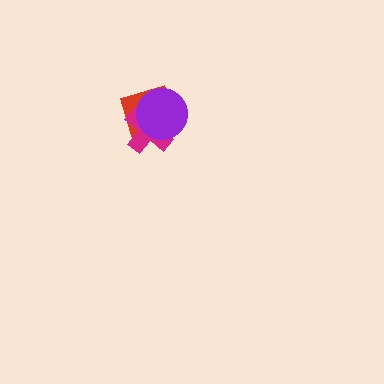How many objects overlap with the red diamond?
2 objects overlap with the red diamond.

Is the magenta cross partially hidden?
Yes, it is partially covered by another shape.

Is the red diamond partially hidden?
Yes, it is partially covered by another shape.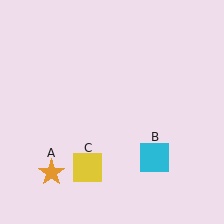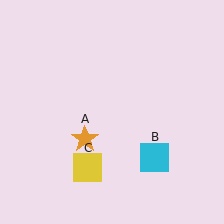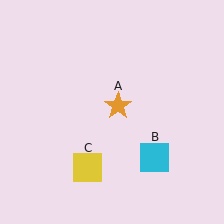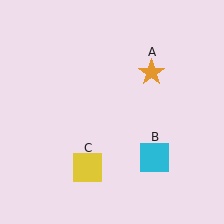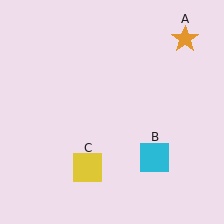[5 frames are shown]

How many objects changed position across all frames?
1 object changed position: orange star (object A).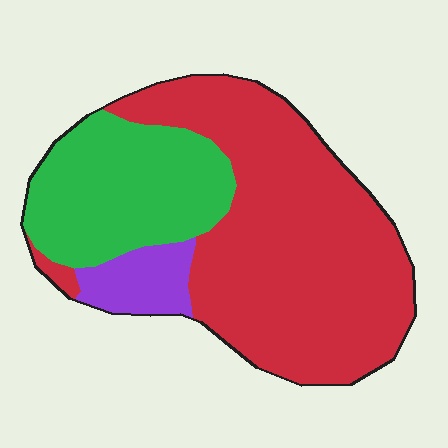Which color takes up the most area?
Red, at roughly 65%.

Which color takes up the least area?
Purple, at roughly 10%.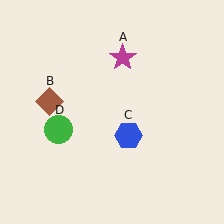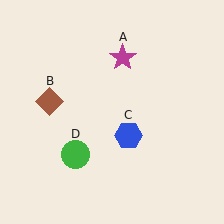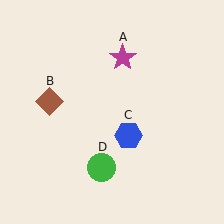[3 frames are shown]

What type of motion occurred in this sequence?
The green circle (object D) rotated counterclockwise around the center of the scene.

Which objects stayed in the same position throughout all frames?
Magenta star (object A) and brown diamond (object B) and blue hexagon (object C) remained stationary.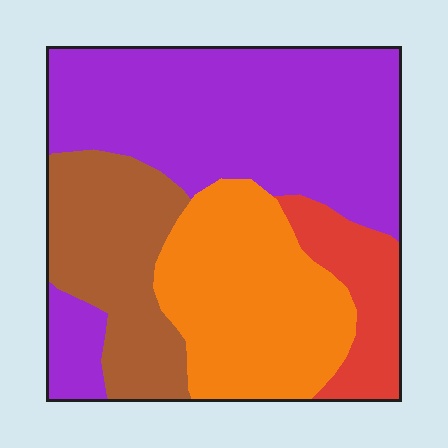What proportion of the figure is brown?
Brown covers around 20% of the figure.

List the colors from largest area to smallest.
From largest to smallest: purple, orange, brown, red.